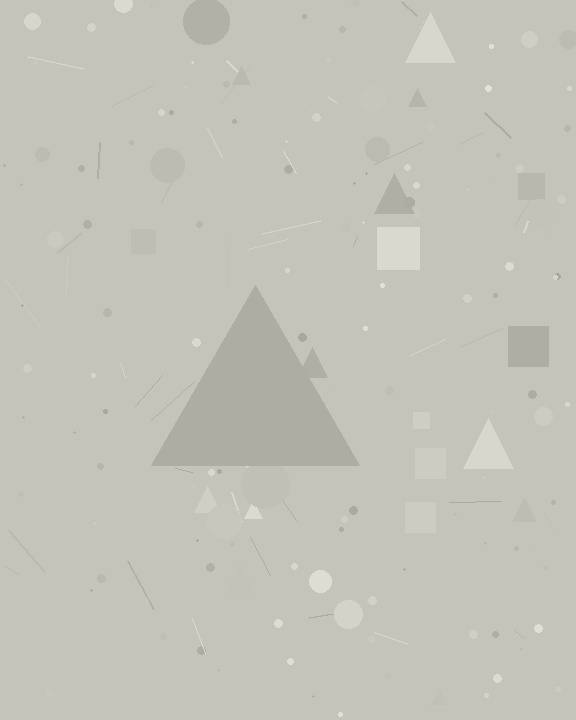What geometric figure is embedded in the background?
A triangle is embedded in the background.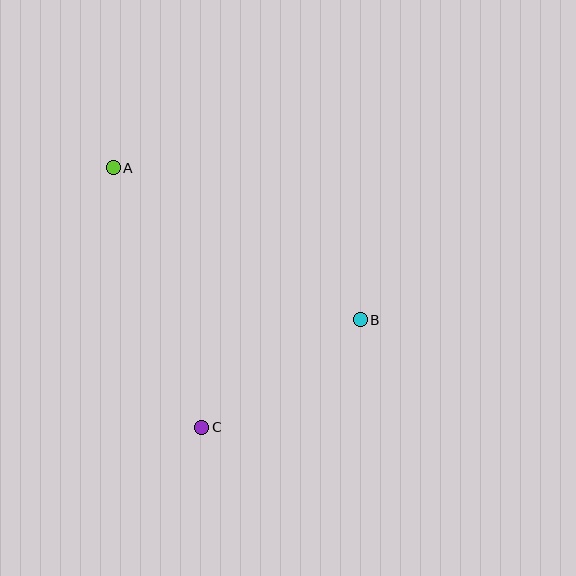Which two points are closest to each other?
Points B and C are closest to each other.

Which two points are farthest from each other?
Points A and B are farthest from each other.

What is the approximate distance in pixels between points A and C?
The distance between A and C is approximately 275 pixels.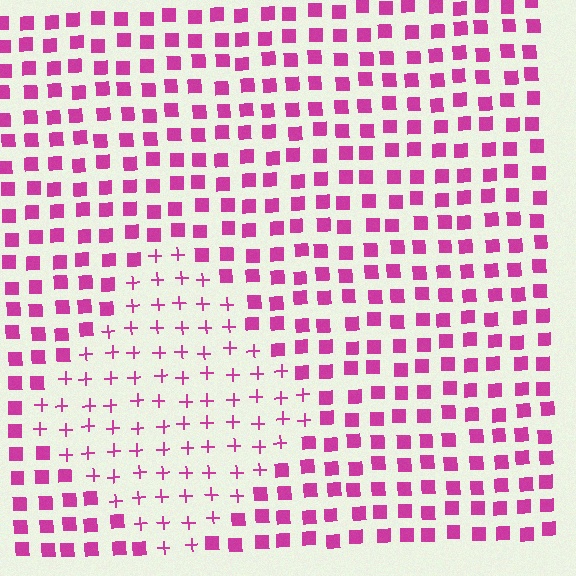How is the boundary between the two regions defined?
The boundary is defined by a change in element shape: plus signs inside vs. squares outside. All elements share the same color and spacing.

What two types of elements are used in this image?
The image uses plus signs inside the diamond region and squares outside it.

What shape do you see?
I see a diamond.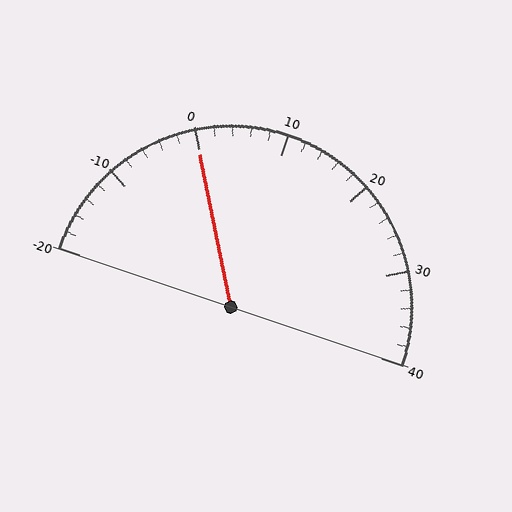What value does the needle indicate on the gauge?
The needle indicates approximately 0.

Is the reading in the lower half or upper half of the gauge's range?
The reading is in the lower half of the range (-20 to 40).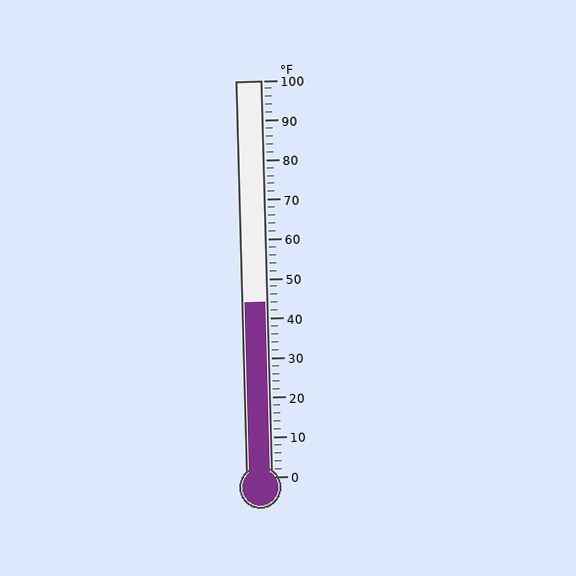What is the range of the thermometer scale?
The thermometer scale ranges from 0°F to 100°F.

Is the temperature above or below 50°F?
The temperature is below 50°F.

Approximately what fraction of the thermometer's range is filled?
The thermometer is filled to approximately 45% of its range.